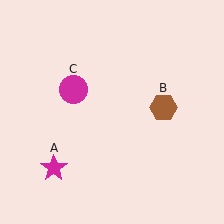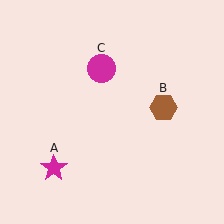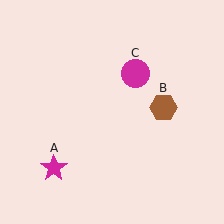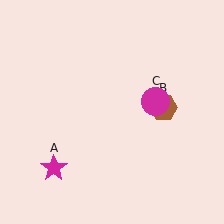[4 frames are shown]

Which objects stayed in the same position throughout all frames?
Magenta star (object A) and brown hexagon (object B) remained stationary.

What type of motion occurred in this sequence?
The magenta circle (object C) rotated clockwise around the center of the scene.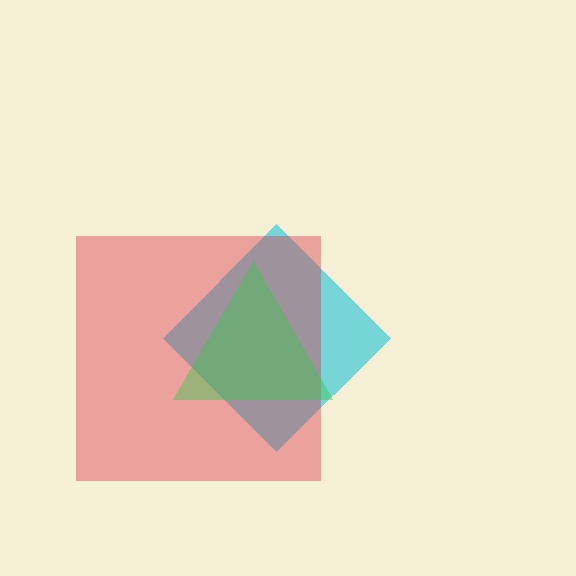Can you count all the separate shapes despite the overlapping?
Yes, there are 3 separate shapes.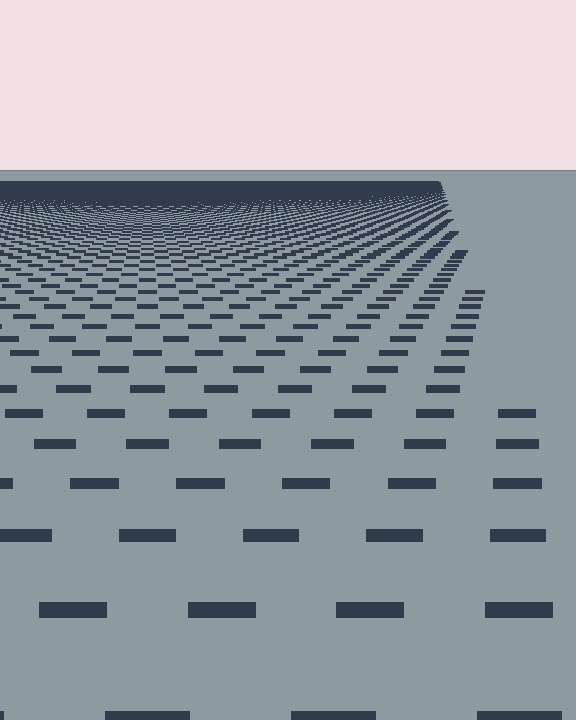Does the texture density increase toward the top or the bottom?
Density increases toward the top.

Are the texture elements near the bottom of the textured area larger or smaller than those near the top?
Larger. Near the bottom, elements are closer to the viewer and appear at a bigger on-screen size.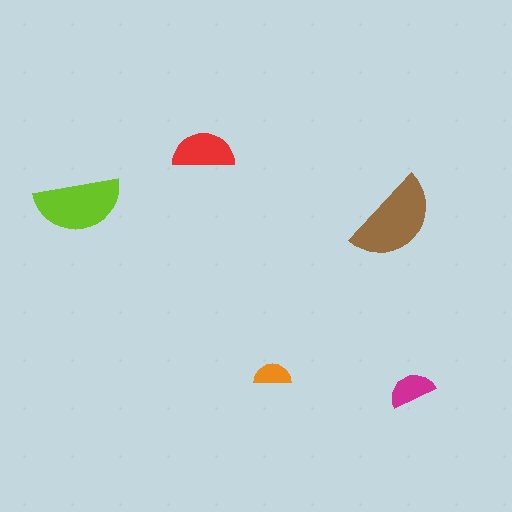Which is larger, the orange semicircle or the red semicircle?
The red one.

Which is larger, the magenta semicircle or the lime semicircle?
The lime one.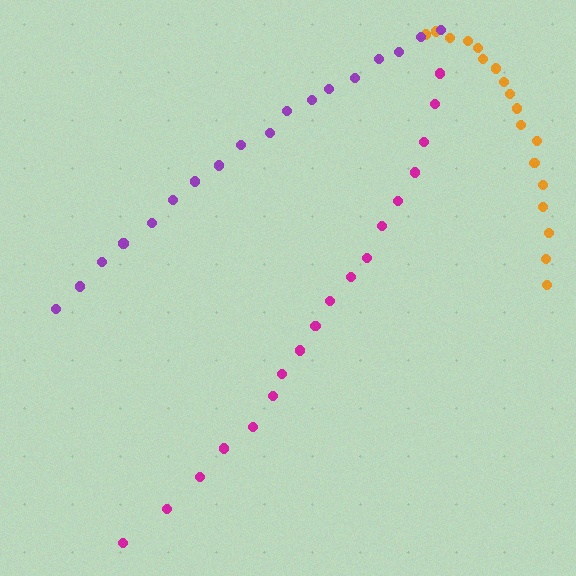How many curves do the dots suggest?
There are 3 distinct paths.